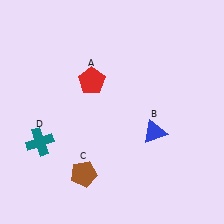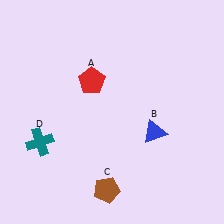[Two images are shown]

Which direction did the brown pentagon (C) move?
The brown pentagon (C) moved right.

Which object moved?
The brown pentagon (C) moved right.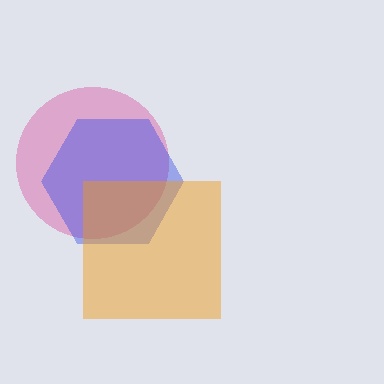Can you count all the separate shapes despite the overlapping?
Yes, there are 3 separate shapes.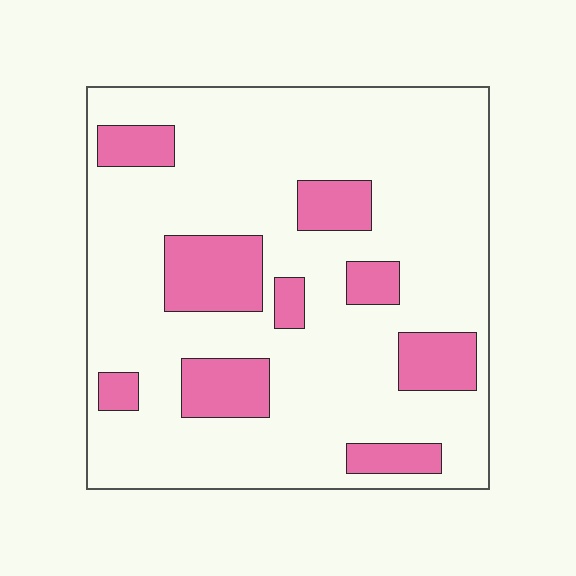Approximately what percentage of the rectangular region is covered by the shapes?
Approximately 20%.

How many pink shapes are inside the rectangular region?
9.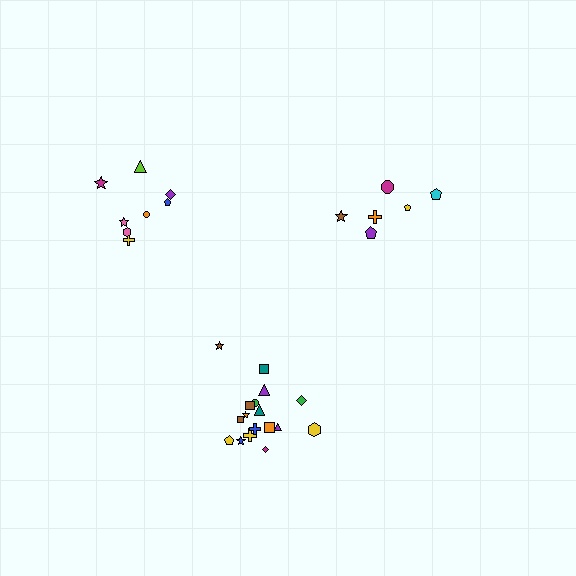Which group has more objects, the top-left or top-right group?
The top-left group.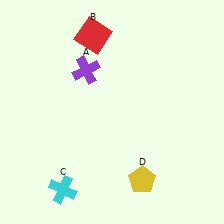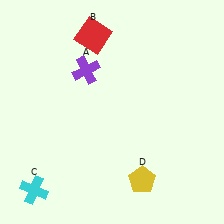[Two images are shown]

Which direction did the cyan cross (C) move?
The cyan cross (C) moved left.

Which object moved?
The cyan cross (C) moved left.